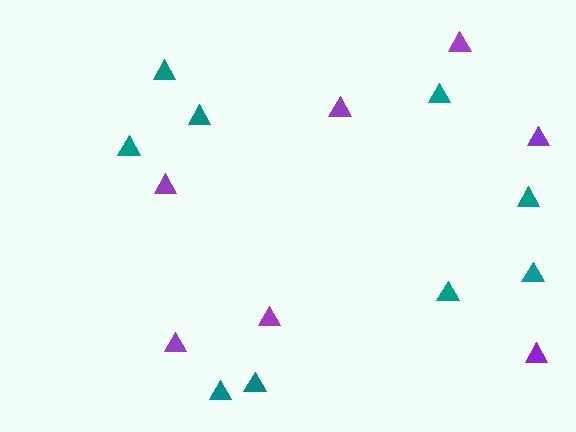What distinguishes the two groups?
There are 2 groups: one group of purple triangles (7) and one group of teal triangles (9).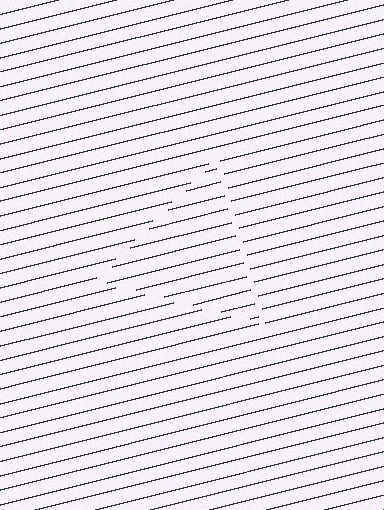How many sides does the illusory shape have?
3 sides — the line-ends trace a triangle.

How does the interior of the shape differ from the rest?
The interior of the shape contains the same grating, shifted by half a period — the contour is defined by the phase discontinuity where line-ends from the inner and outer gratings abut.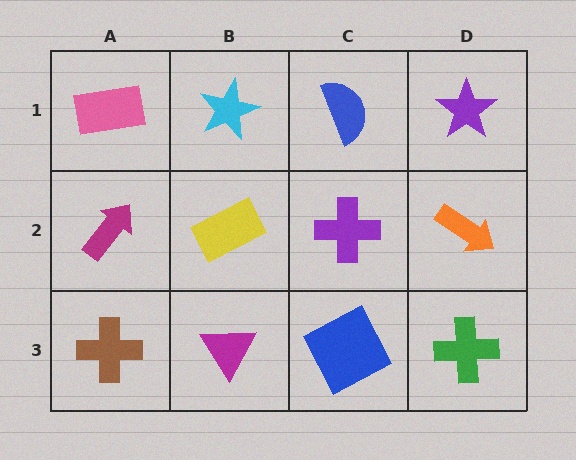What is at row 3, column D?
A green cross.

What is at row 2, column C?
A purple cross.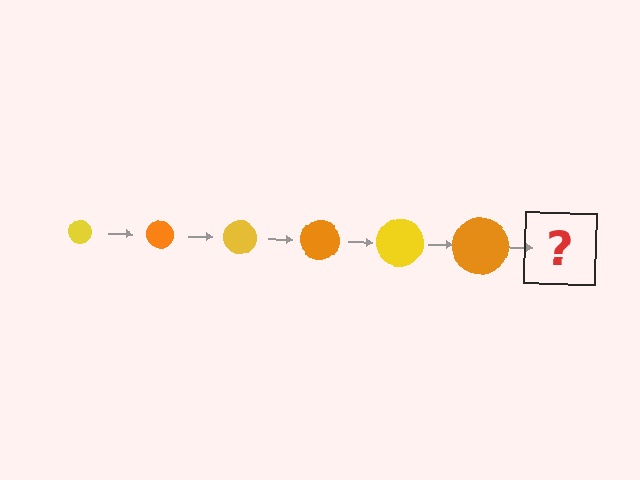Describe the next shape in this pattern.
It should be a yellow circle, larger than the previous one.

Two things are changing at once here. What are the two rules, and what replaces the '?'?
The two rules are that the circle grows larger each step and the color cycles through yellow and orange. The '?' should be a yellow circle, larger than the previous one.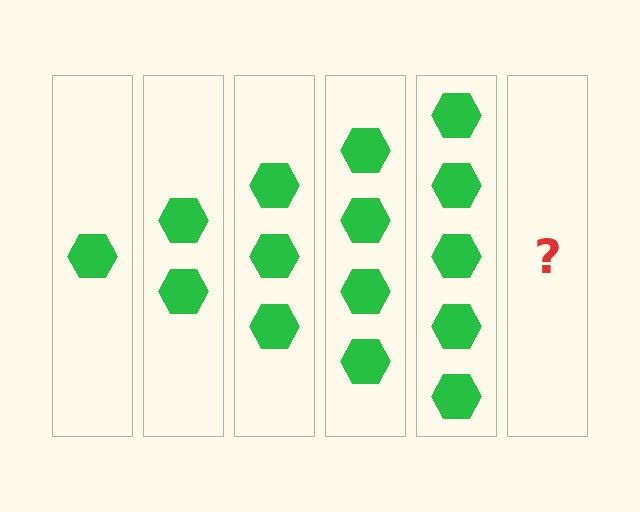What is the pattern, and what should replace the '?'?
The pattern is that each step adds one more hexagon. The '?' should be 6 hexagons.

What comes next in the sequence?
The next element should be 6 hexagons.